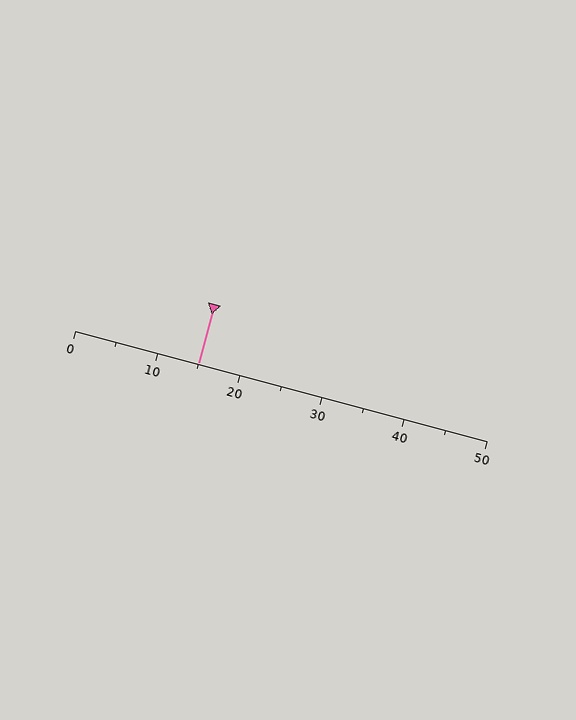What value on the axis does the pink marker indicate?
The marker indicates approximately 15.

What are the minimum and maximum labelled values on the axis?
The axis runs from 0 to 50.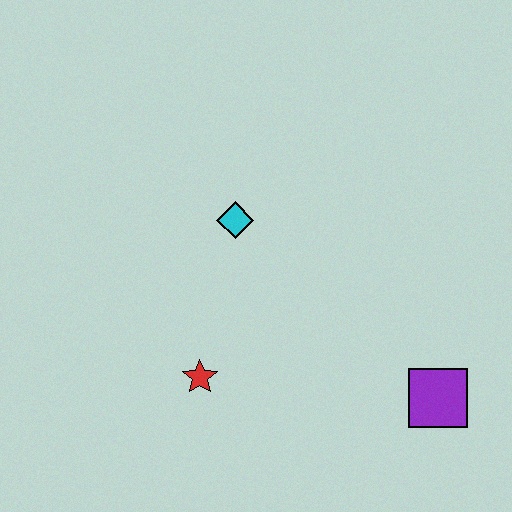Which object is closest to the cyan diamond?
The red star is closest to the cyan diamond.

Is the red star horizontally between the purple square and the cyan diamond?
No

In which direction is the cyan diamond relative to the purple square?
The cyan diamond is to the left of the purple square.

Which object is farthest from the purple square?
The cyan diamond is farthest from the purple square.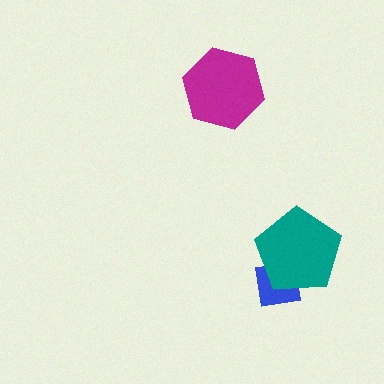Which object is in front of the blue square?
The teal pentagon is in front of the blue square.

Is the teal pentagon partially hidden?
No, no other shape covers it.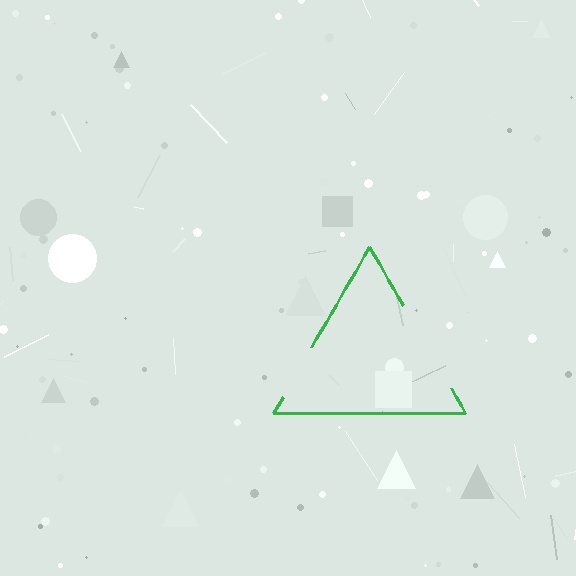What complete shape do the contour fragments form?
The contour fragments form a triangle.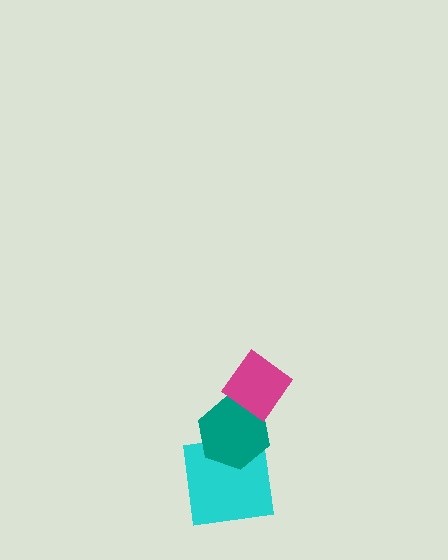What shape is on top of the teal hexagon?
The magenta diamond is on top of the teal hexagon.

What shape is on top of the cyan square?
The teal hexagon is on top of the cyan square.